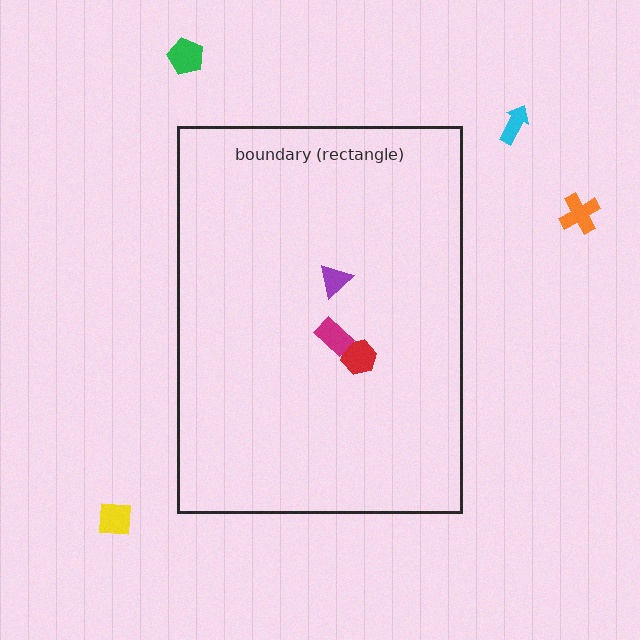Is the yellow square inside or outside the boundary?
Outside.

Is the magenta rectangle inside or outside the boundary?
Inside.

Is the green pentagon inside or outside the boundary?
Outside.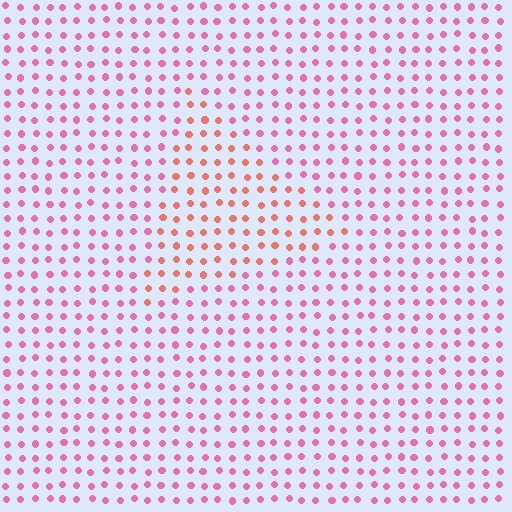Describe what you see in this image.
The image is filled with small pink elements in a uniform arrangement. A triangle-shaped region is visible where the elements are tinted to a slightly different hue, forming a subtle color boundary.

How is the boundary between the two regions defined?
The boundary is defined purely by a slight shift in hue (about 39 degrees). Spacing, size, and orientation are identical on both sides.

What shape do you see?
I see a triangle.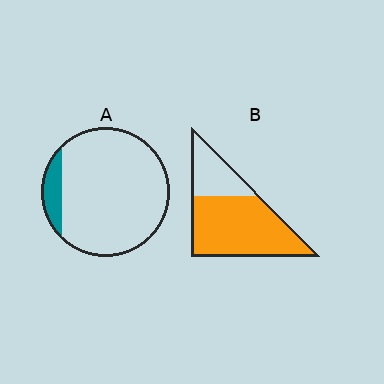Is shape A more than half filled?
No.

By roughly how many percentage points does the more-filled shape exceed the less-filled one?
By roughly 60 percentage points (B over A).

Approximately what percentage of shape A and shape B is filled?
A is approximately 10% and B is approximately 70%.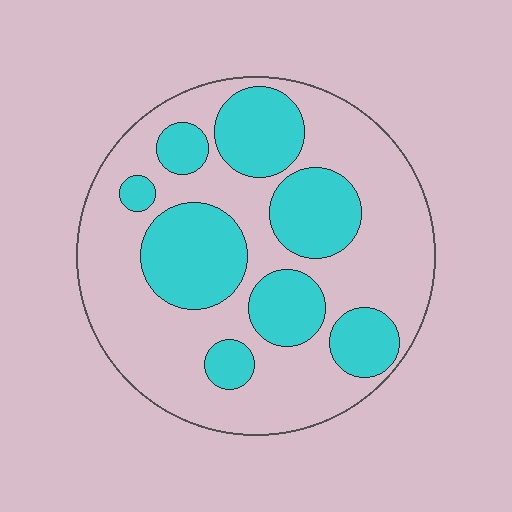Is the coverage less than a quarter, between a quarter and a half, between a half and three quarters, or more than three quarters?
Between a quarter and a half.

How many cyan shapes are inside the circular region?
8.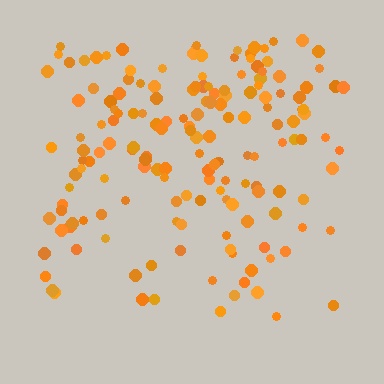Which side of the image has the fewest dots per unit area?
The bottom.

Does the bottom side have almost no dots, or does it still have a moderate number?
Still a moderate number, just noticeably fewer than the top.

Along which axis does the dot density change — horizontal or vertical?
Vertical.